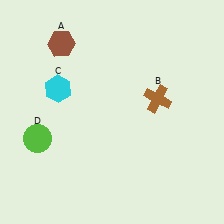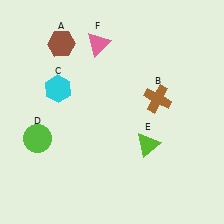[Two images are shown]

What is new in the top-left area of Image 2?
A pink triangle (F) was added in the top-left area of Image 2.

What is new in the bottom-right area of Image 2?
A lime triangle (E) was added in the bottom-right area of Image 2.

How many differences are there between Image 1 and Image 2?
There are 2 differences between the two images.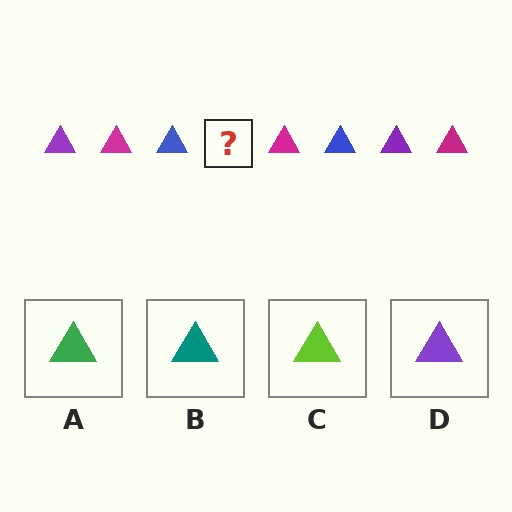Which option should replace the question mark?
Option D.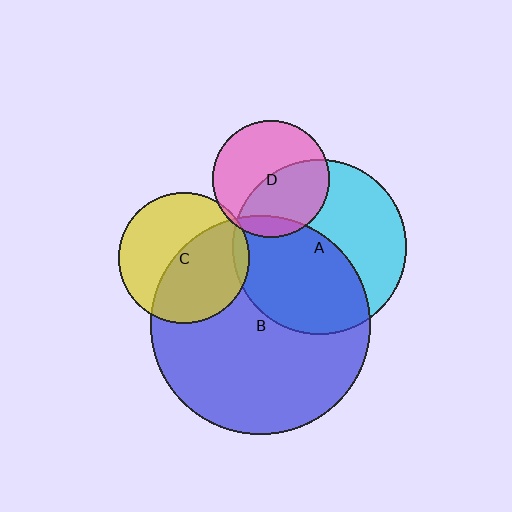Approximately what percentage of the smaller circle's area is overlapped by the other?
Approximately 5%.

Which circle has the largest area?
Circle B (blue).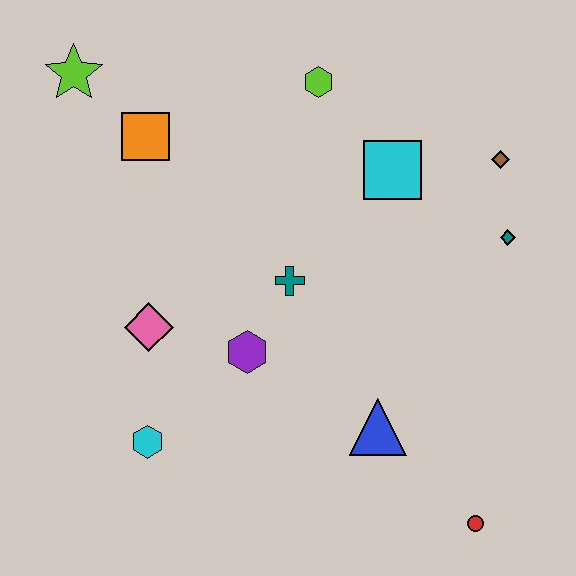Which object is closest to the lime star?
The orange square is closest to the lime star.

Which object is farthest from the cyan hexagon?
The brown diamond is farthest from the cyan hexagon.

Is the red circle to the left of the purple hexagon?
No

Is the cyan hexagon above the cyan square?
No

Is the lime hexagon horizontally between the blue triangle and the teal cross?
Yes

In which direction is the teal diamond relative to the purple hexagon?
The teal diamond is to the right of the purple hexagon.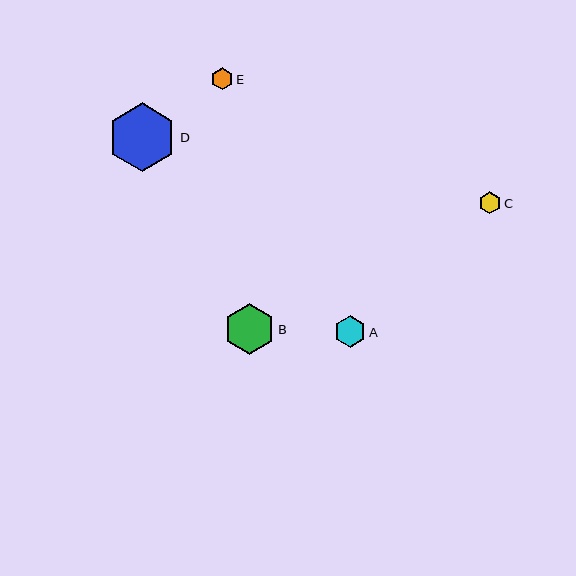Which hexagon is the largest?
Hexagon D is the largest with a size of approximately 69 pixels.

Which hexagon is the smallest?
Hexagon E is the smallest with a size of approximately 22 pixels.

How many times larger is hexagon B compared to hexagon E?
Hexagon B is approximately 2.3 times the size of hexagon E.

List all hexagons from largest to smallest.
From largest to smallest: D, B, A, C, E.